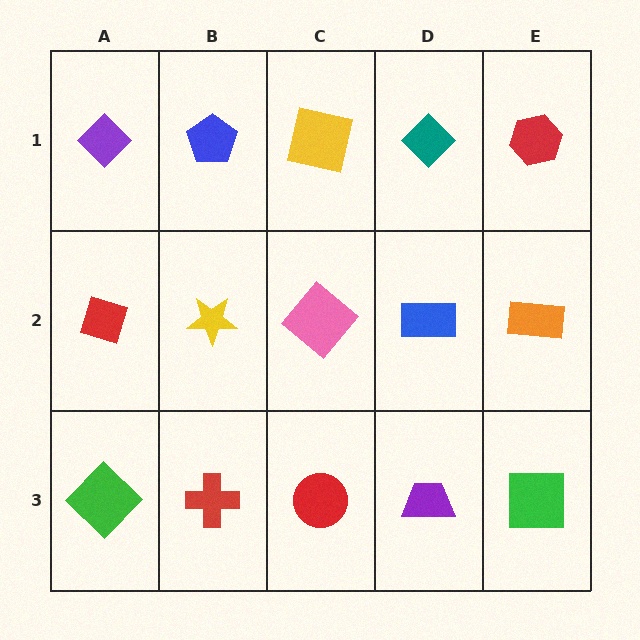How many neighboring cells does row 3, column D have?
3.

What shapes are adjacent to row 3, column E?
An orange rectangle (row 2, column E), a purple trapezoid (row 3, column D).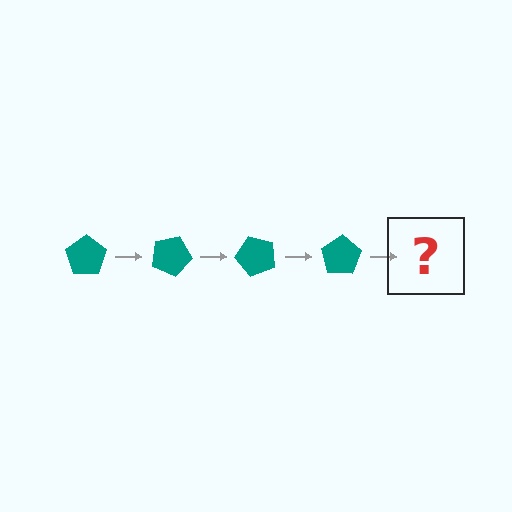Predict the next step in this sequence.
The next step is a teal pentagon rotated 100 degrees.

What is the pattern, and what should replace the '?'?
The pattern is that the pentagon rotates 25 degrees each step. The '?' should be a teal pentagon rotated 100 degrees.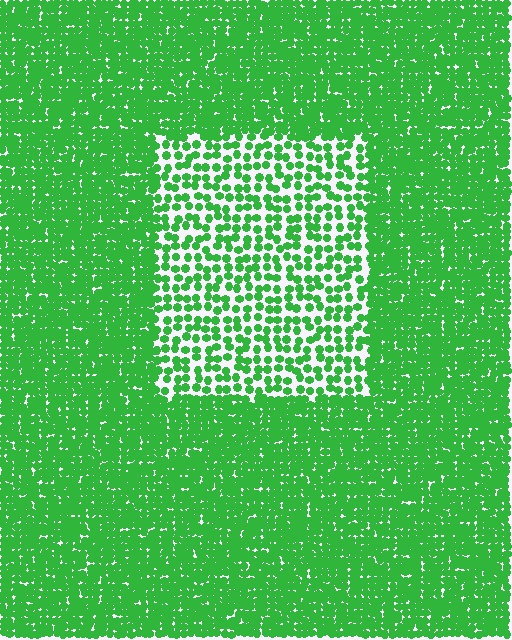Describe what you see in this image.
The image contains small green elements arranged at two different densities. A rectangle-shaped region is visible where the elements are less densely packed than the surrounding area.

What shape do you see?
I see a rectangle.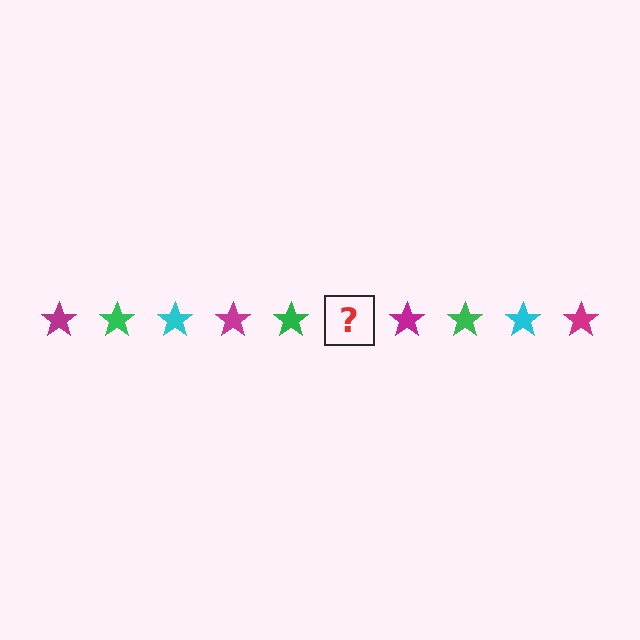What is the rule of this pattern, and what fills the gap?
The rule is that the pattern cycles through magenta, green, cyan stars. The gap should be filled with a cyan star.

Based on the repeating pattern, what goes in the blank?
The blank should be a cyan star.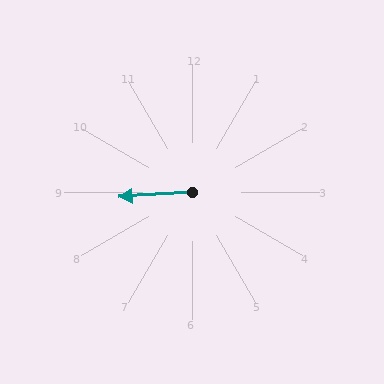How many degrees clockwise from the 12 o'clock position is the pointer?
Approximately 266 degrees.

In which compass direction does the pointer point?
West.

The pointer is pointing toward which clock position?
Roughly 9 o'clock.